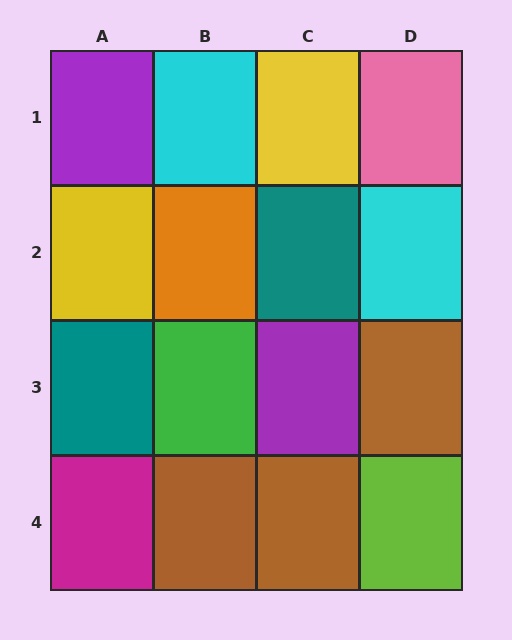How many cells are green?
1 cell is green.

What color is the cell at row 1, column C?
Yellow.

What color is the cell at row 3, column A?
Teal.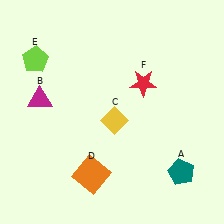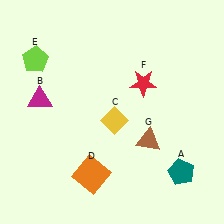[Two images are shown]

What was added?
A brown triangle (G) was added in Image 2.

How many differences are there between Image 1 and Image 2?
There is 1 difference between the two images.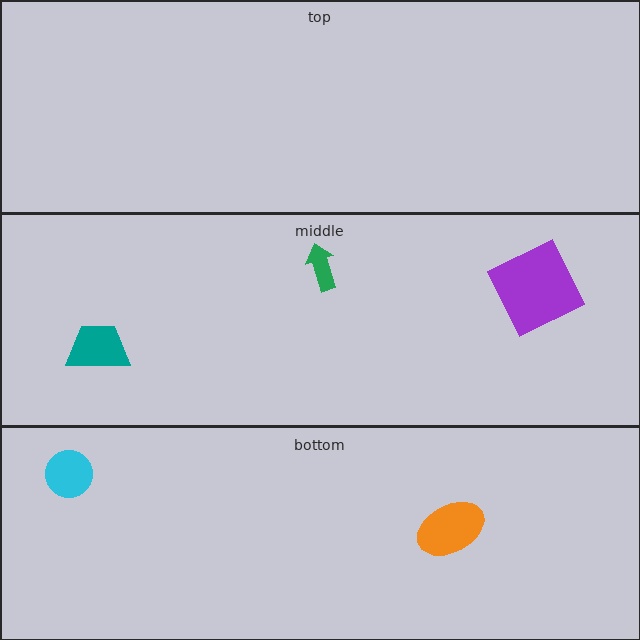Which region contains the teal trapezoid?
The middle region.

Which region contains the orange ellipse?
The bottom region.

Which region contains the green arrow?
The middle region.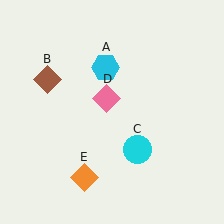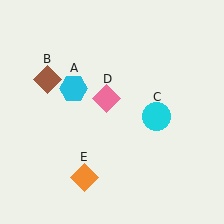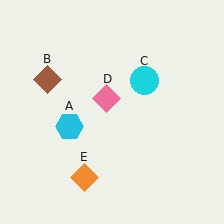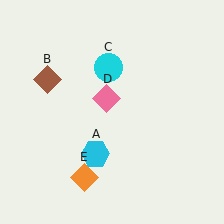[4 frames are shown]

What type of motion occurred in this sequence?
The cyan hexagon (object A), cyan circle (object C) rotated counterclockwise around the center of the scene.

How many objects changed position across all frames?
2 objects changed position: cyan hexagon (object A), cyan circle (object C).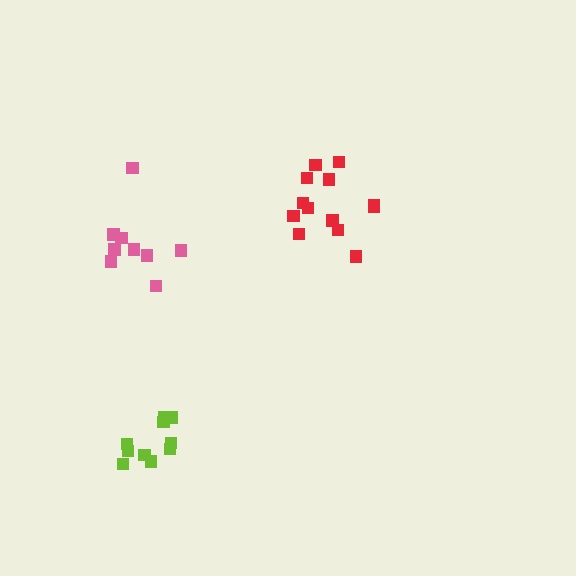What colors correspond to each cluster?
The clusters are colored: red, lime, pink.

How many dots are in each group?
Group 1: 13 dots, Group 2: 10 dots, Group 3: 9 dots (32 total).